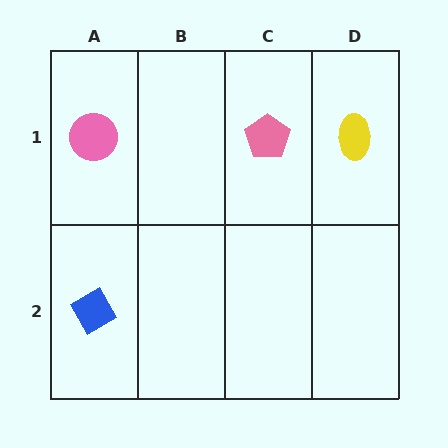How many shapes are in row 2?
1 shape.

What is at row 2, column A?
A blue diamond.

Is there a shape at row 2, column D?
No, that cell is empty.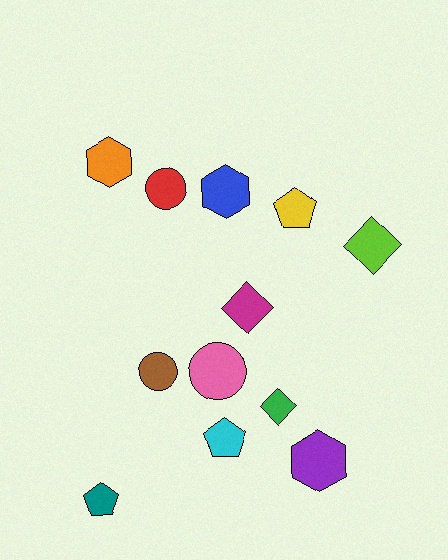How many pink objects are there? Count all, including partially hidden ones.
There is 1 pink object.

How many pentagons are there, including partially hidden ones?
There are 3 pentagons.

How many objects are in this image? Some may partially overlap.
There are 12 objects.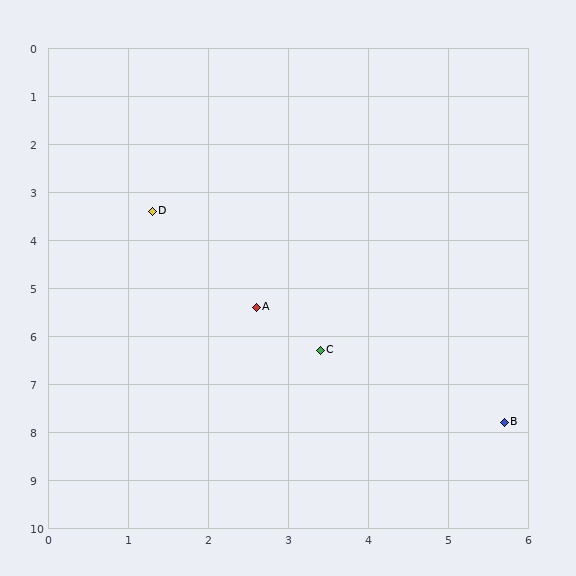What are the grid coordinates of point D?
Point D is at approximately (1.3, 3.4).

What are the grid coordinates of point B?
Point B is at approximately (5.7, 7.8).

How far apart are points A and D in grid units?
Points A and D are about 2.4 grid units apart.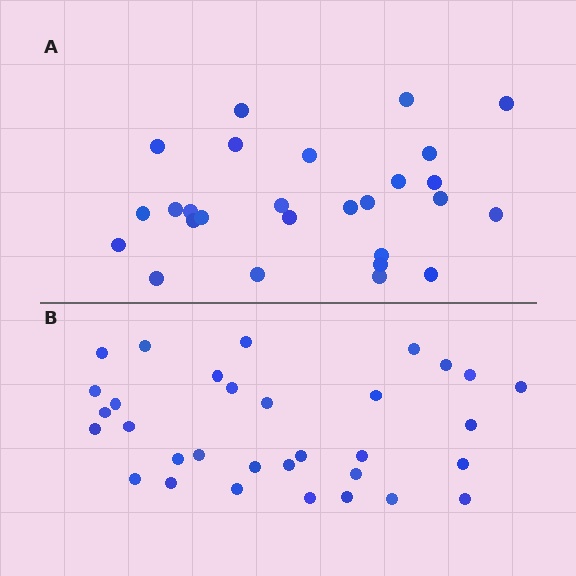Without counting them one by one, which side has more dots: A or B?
Region B (the bottom region) has more dots.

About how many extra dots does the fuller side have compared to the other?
Region B has about 5 more dots than region A.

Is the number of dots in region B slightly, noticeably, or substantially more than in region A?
Region B has only slightly more — the two regions are fairly close. The ratio is roughly 1.2 to 1.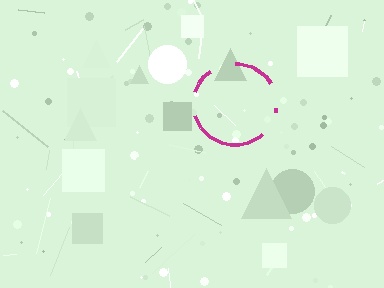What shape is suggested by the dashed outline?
The dashed outline suggests a circle.